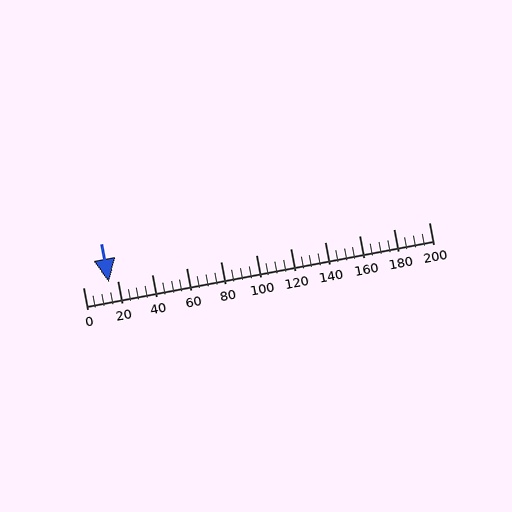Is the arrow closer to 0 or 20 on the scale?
The arrow is closer to 20.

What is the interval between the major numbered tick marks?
The major tick marks are spaced 20 units apart.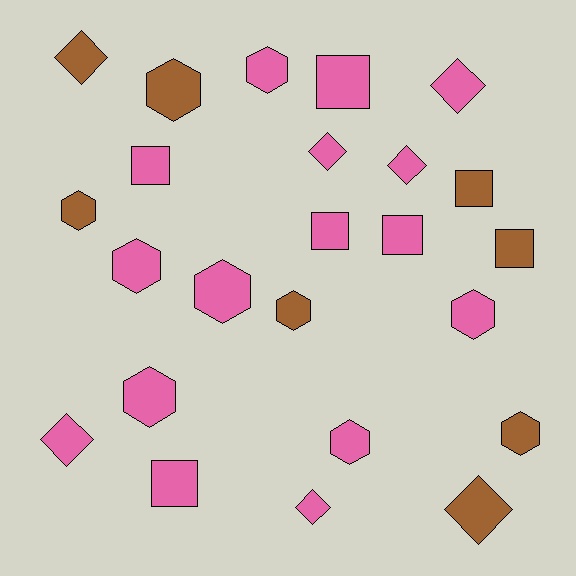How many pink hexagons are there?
There are 6 pink hexagons.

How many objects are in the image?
There are 24 objects.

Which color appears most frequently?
Pink, with 16 objects.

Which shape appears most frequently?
Hexagon, with 10 objects.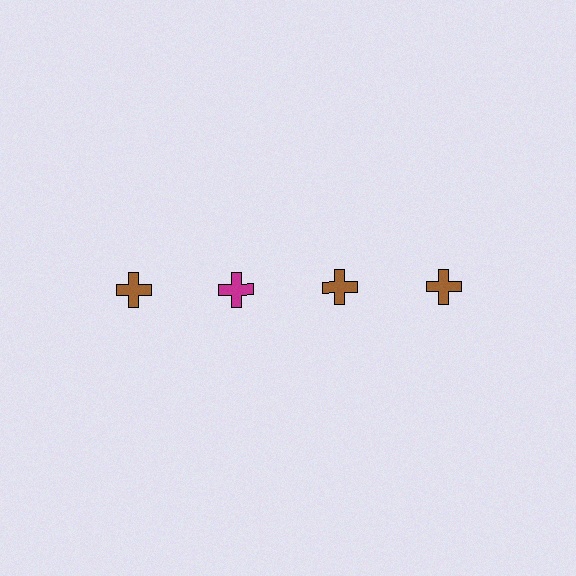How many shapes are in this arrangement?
There are 4 shapes arranged in a grid pattern.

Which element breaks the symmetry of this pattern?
The magenta cross in the top row, second from left column breaks the symmetry. All other shapes are brown crosses.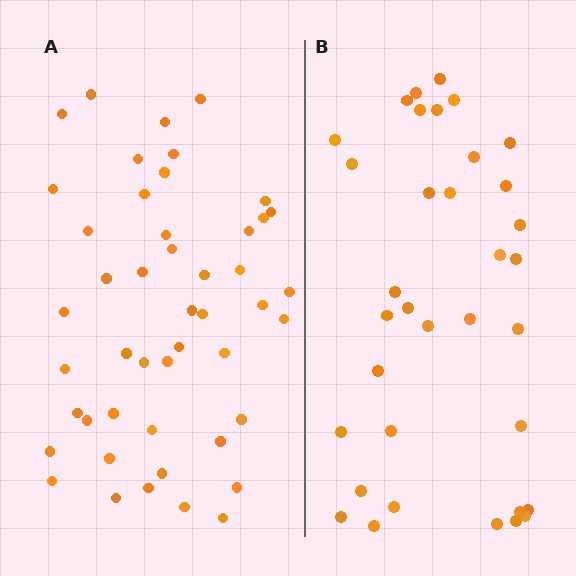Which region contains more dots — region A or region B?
Region A (the left region) has more dots.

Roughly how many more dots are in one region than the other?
Region A has roughly 12 or so more dots than region B.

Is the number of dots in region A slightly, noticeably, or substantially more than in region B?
Region A has noticeably more, but not dramatically so. The ratio is roughly 1.3 to 1.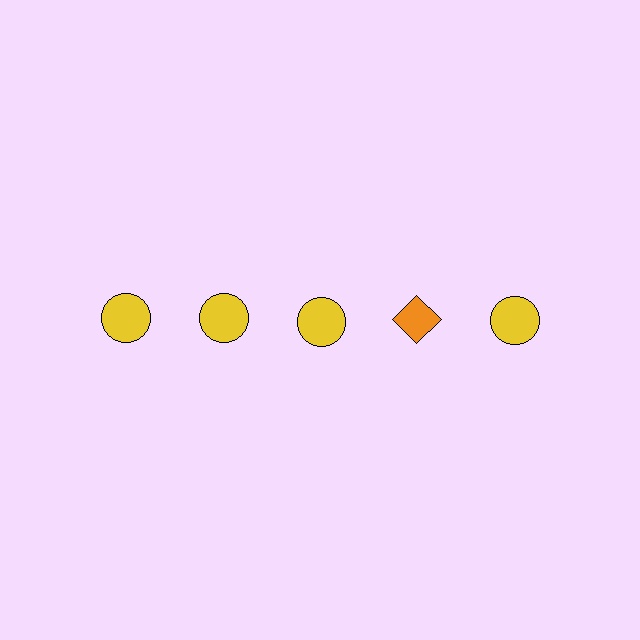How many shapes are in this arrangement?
There are 5 shapes arranged in a grid pattern.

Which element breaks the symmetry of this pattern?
The orange diamond in the top row, second from right column breaks the symmetry. All other shapes are yellow circles.